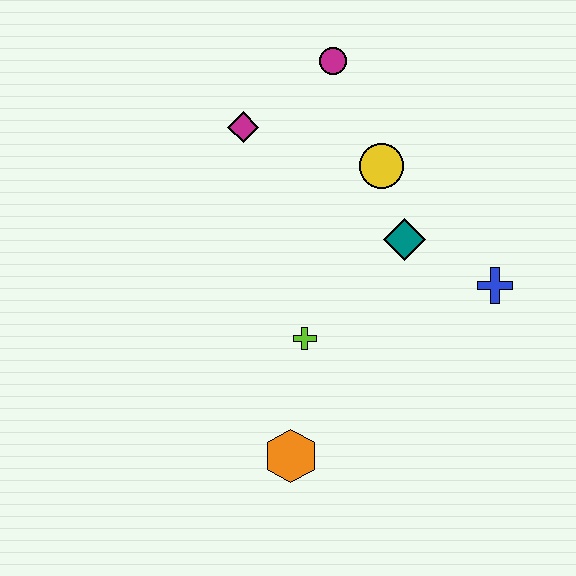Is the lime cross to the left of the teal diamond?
Yes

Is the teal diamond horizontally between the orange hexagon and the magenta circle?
No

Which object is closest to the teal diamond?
The yellow circle is closest to the teal diamond.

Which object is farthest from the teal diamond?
The orange hexagon is farthest from the teal diamond.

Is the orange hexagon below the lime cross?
Yes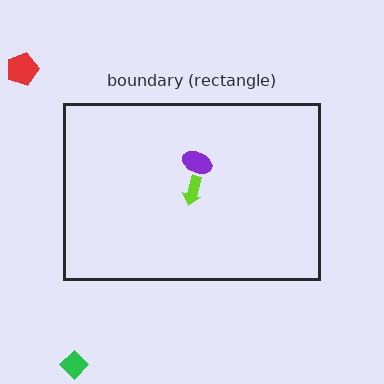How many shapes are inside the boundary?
2 inside, 2 outside.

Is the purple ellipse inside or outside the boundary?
Inside.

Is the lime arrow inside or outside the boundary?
Inside.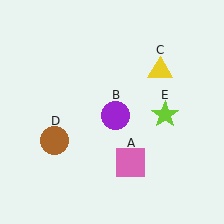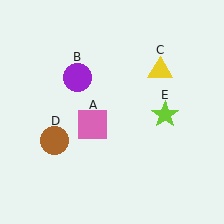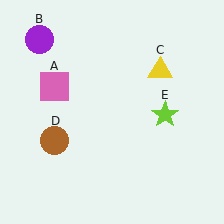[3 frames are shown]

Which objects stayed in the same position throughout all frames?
Yellow triangle (object C) and brown circle (object D) and lime star (object E) remained stationary.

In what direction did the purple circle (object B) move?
The purple circle (object B) moved up and to the left.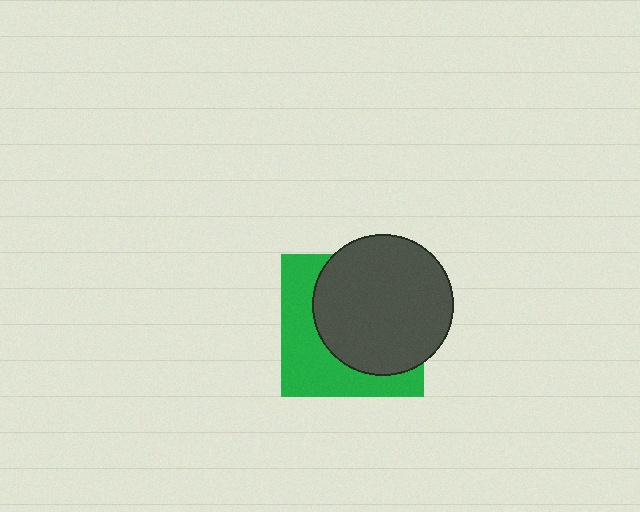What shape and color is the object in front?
The object in front is a dark gray circle.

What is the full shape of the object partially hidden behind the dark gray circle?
The partially hidden object is a green square.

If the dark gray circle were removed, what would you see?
You would see the complete green square.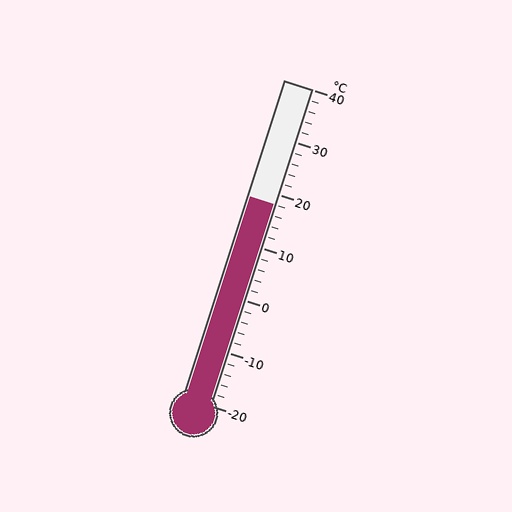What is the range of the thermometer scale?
The thermometer scale ranges from -20°C to 40°C.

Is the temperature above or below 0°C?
The temperature is above 0°C.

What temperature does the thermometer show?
The thermometer shows approximately 18°C.